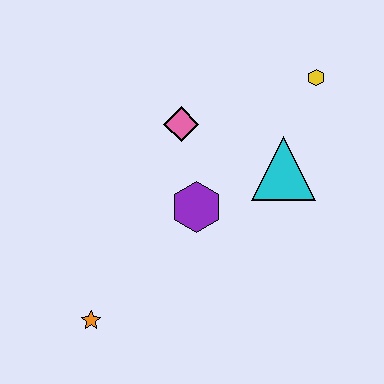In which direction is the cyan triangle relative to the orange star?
The cyan triangle is to the right of the orange star.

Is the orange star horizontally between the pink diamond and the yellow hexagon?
No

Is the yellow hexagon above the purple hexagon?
Yes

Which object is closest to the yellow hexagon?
The cyan triangle is closest to the yellow hexagon.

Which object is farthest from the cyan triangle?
The orange star is farthest from the cyan triangle.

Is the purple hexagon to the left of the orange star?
No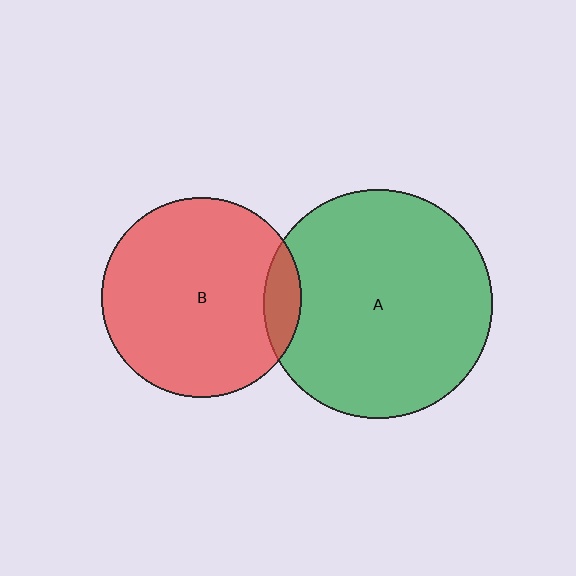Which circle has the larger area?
Circle A (green).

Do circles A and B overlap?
Yes.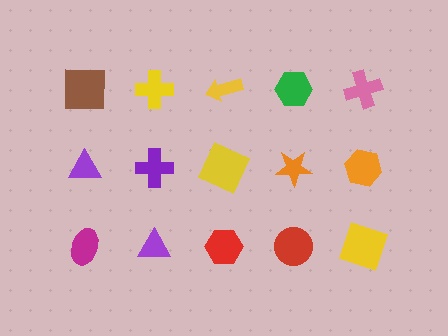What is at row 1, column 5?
A pink cross.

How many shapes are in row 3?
5 shapes.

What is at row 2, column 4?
An orange star.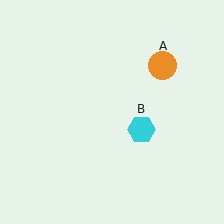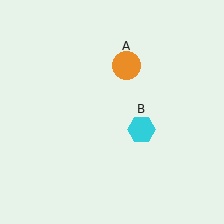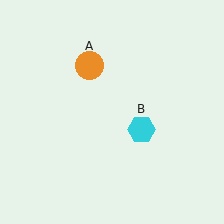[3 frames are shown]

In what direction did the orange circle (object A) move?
The orange circle (object A) moved left.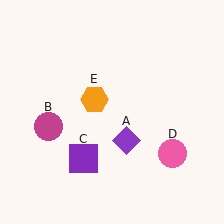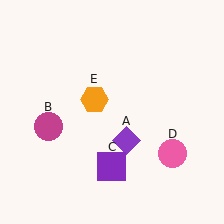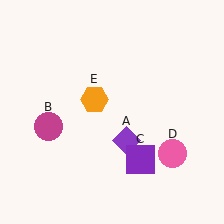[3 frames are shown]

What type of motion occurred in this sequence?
The purple square (object C) rotated counterclockwise around the center of the scene.